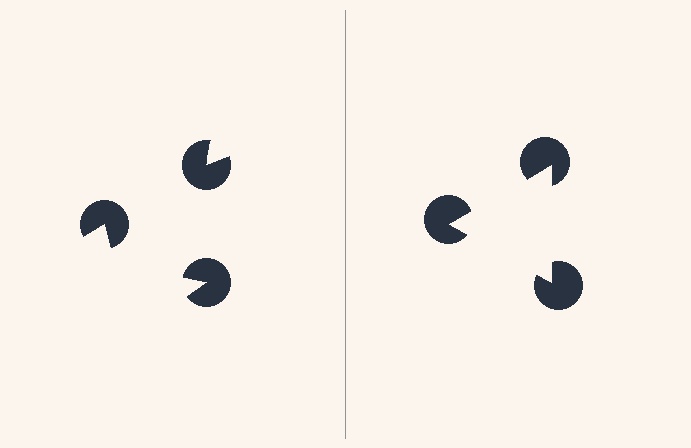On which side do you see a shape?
An illusory triangle appears on the right side. On the left side the wedge cuts are rotated, so no coherent shape forms.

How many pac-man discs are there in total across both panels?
6 — 3 on each side.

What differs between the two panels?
The pac-man discs are positioned identically on both sides; only the wedge orientations differ. On the right they align to a triangle; on the left they are misaligned.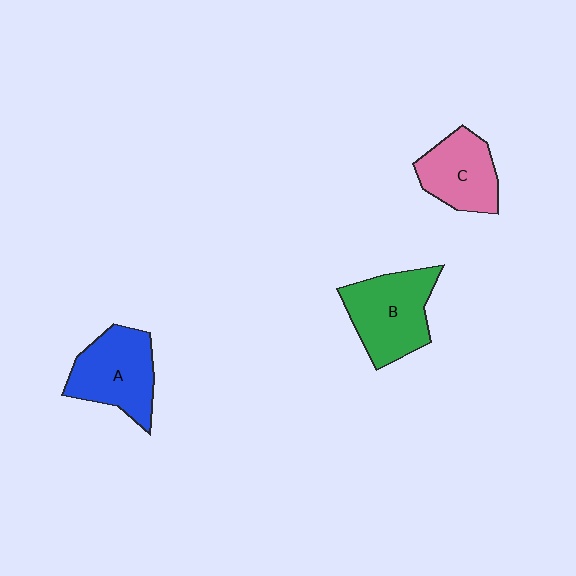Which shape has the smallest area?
Shape C (pink).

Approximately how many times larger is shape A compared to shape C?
Approximately 1.2 times.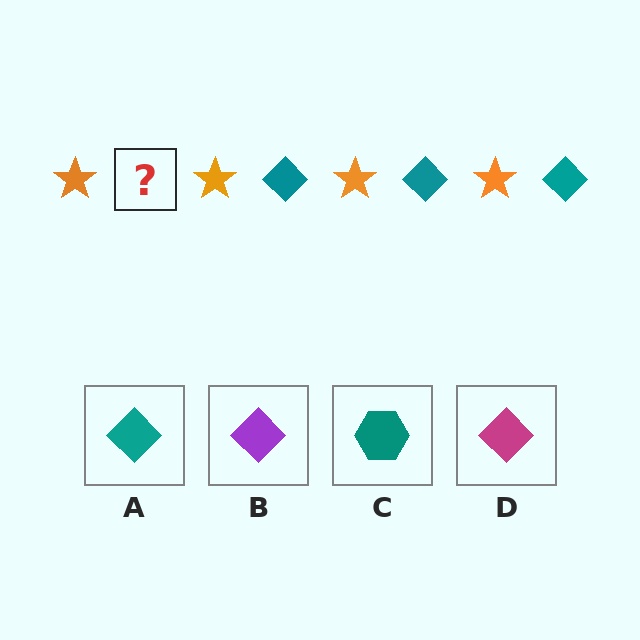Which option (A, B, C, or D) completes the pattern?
A.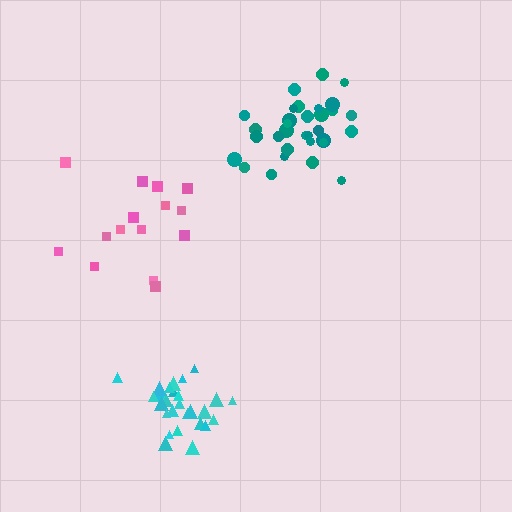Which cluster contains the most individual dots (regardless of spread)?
Teal (32).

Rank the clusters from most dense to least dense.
cyan, teal, pink.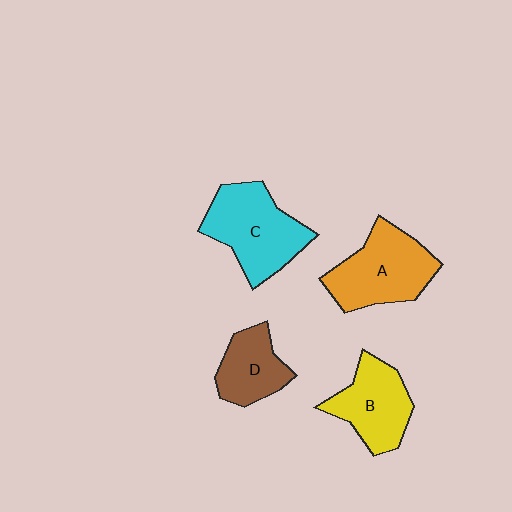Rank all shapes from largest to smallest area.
From largest to smallest: C (cyan), A (orange), B (yellow), D (brown).